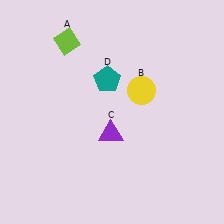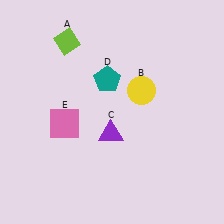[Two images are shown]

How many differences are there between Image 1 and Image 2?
There is 1 difference between the two images.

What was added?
A pink square (E) was added in Image 2.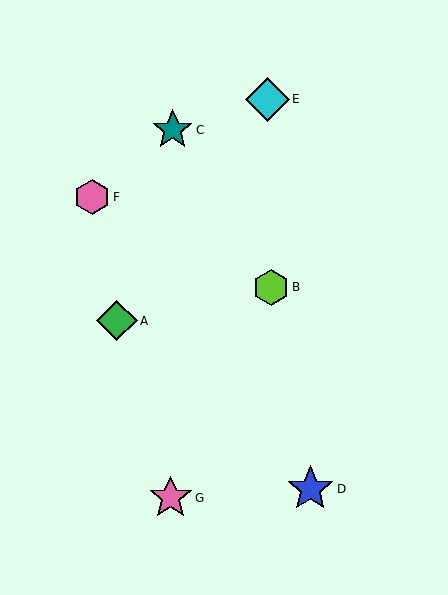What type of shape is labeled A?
Shape A is a green diamond.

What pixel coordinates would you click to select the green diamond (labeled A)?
Click at (117, 321) to select the green diamond A.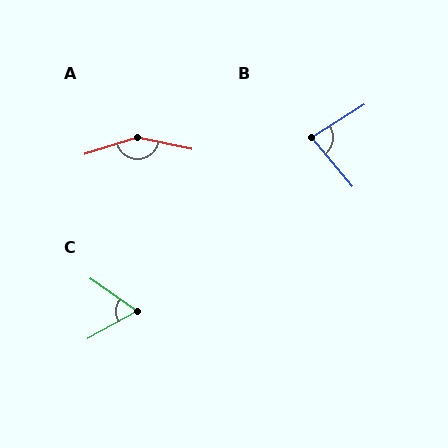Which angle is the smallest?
C, at approximately 65 degrees.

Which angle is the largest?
A, at approximately 151 degrees.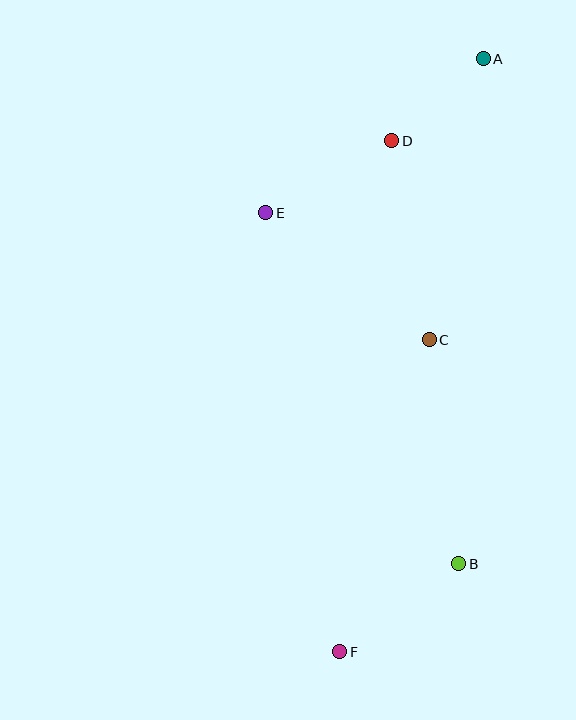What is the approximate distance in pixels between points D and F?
The distance between D and F is approximately 514 pixels.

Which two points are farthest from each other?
Points A and F are farthest from each other.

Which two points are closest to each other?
Points A and D are closest to each other.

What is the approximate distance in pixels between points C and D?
The distance between C and D is approximately 202 pixels.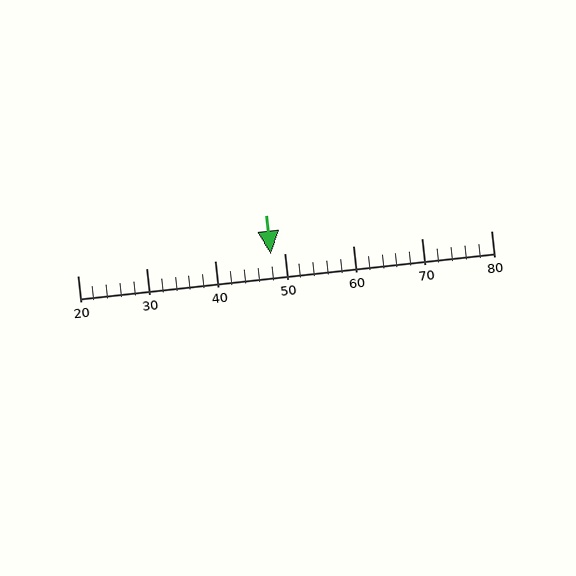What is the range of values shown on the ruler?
The ruler shows values from 20 to 80.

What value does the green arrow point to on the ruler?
The green arrow points to approximately 48.